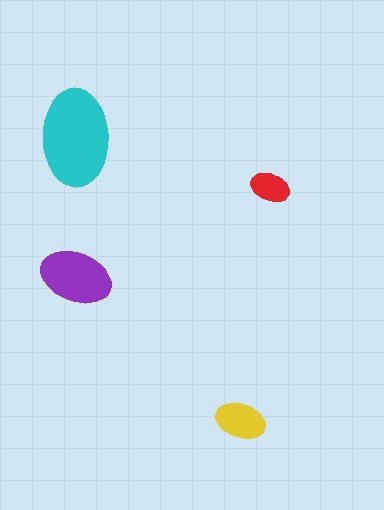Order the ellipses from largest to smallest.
the cyan one, the purple one, the yellow one, the red one.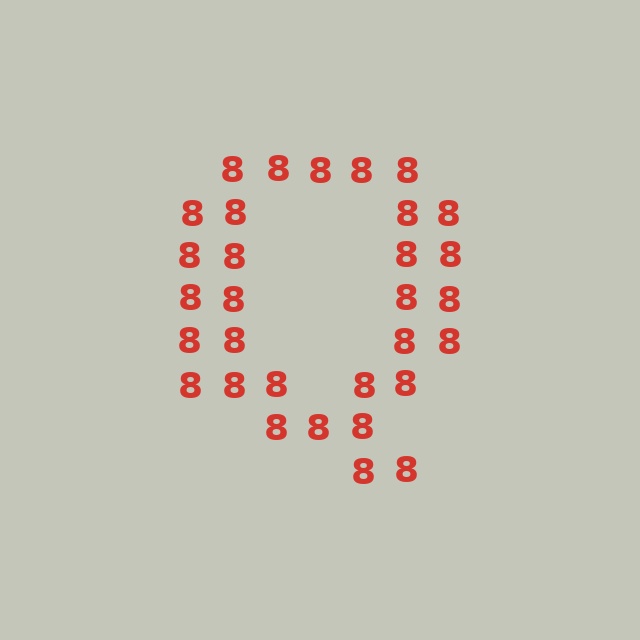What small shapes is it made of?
It is made of small digit 8's.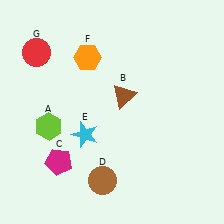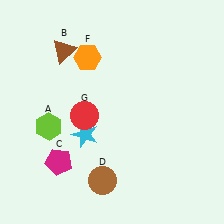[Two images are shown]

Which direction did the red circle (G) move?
The red circle (G) moved down.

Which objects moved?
The objects that moved are: the brown triangle (B), the red circle (G).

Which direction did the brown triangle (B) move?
The brown triangle (B) moved left.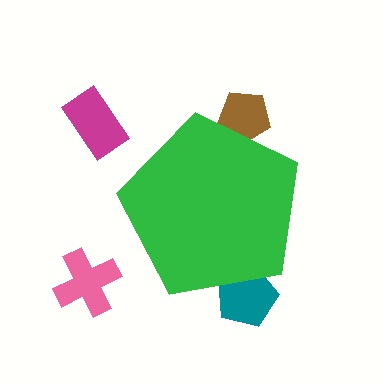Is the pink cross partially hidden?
No, the pink cross is fully visible.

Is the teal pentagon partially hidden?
Yes, the teal pentagon is partially hidden behind the green pentagon.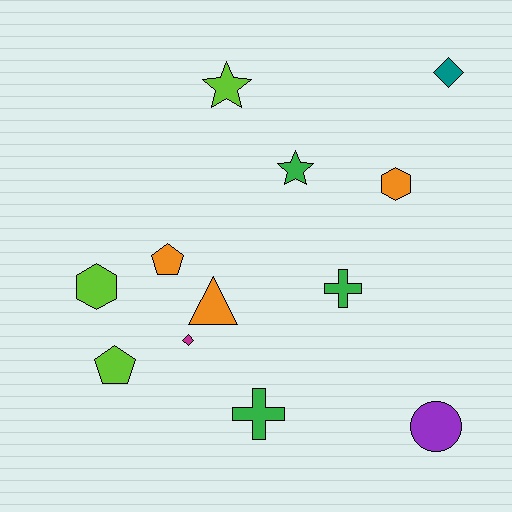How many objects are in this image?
There are 12 objects.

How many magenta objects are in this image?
There is 1 magenta object.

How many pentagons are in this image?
There are 2 pentagons.